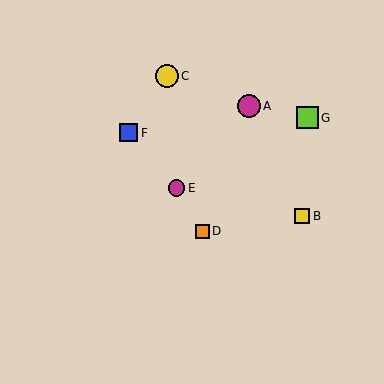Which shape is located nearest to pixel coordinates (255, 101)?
The magenta circle (labeled A) at (249, 106) is nearest to that location.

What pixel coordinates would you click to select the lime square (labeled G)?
Click at (307, 118) to select the lime square G.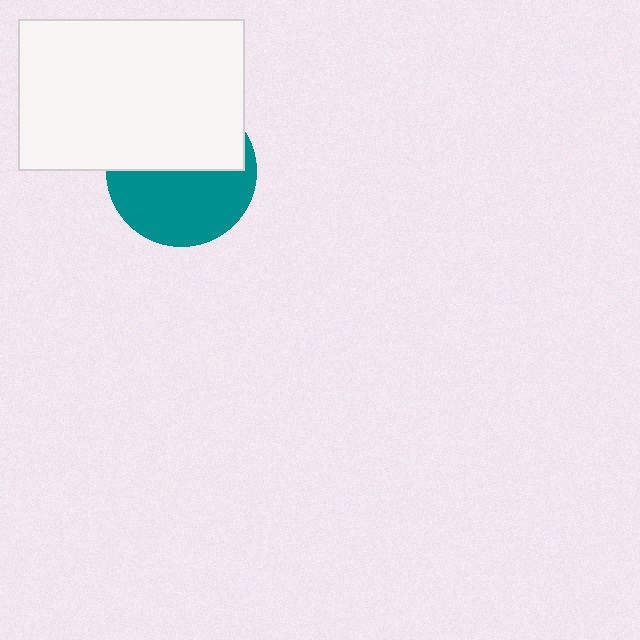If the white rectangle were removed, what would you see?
You would see the complete teal circle.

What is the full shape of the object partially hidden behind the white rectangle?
The partially hidden object is a teal circle.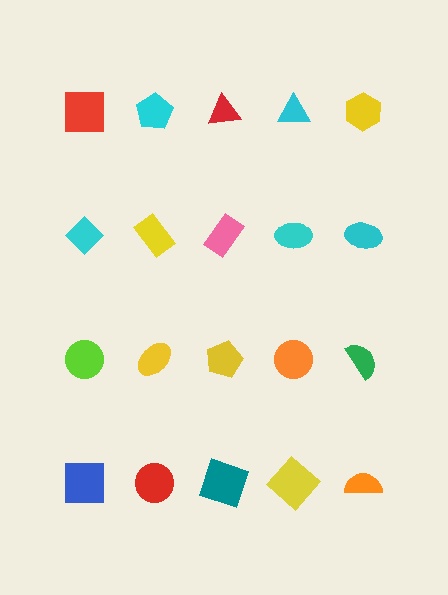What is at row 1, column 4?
A cyan triangle.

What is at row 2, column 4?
A cyan ellipse.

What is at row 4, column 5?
An orange semicircle.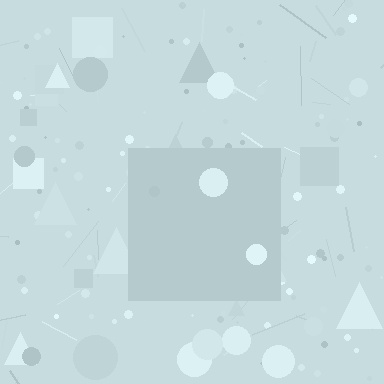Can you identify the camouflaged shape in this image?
The camouflaged shape is a square.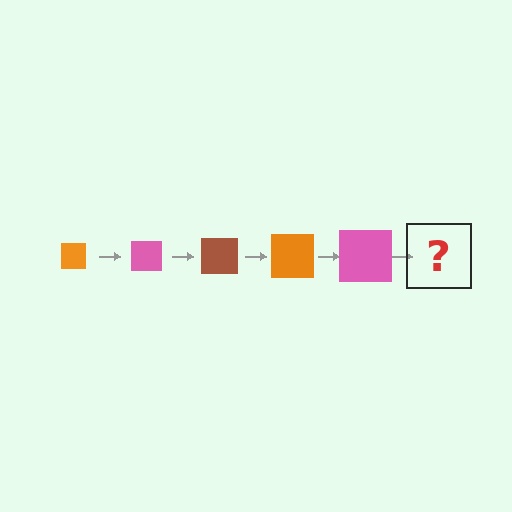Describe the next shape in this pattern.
It should be a brown square, larger than the previous one.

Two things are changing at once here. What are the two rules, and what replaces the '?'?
The two rules are that the square grows larger each step and the color cycles through orange, pink, and brown. The '?' should be a brown square, larger than the previous one.